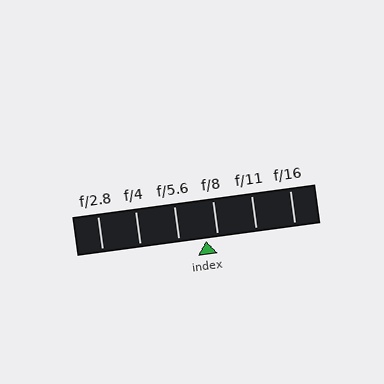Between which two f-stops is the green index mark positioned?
The index mark is between f/5.6 and f/8.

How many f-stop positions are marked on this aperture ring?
There are 6 f-stop positions marked.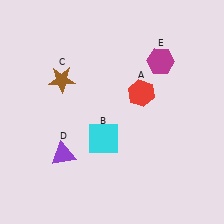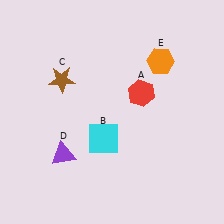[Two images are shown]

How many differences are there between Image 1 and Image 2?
There is 1 difference between the two images.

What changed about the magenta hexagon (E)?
In Image 1, E is magenta. In Image 2, it changed to orange.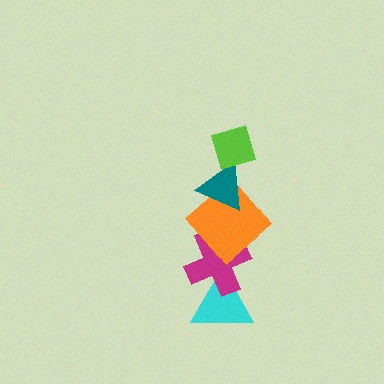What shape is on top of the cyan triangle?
The magenta cross is on top of the cyan triangle.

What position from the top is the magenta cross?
The magenta cross is 4th from the top.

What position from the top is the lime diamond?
The lime diamond is 1st from the top.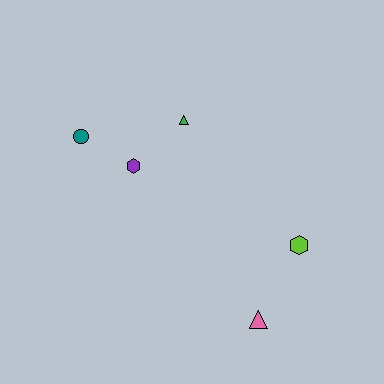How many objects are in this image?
There are 5 objects.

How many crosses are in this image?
There are no crosses.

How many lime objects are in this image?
There is 1 lime object.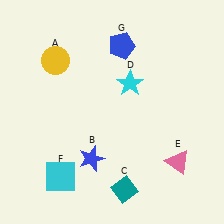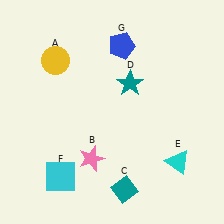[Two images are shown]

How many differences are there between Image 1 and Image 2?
There are 3 differences between the two images.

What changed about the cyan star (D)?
In Image 1, D is cyan. In Image 2, it changed to teal.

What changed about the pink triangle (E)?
In Image 1, E is pink. In Image 2, it changed to cyan.